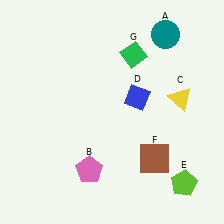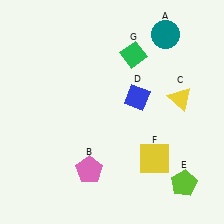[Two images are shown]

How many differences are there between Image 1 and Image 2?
There is 1 difference between the two images.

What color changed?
The square (F) changed from brown in Image 1 to yellow in Image 2.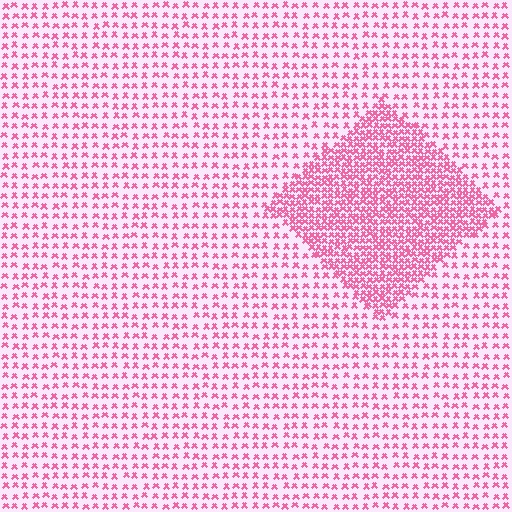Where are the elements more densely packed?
The elements are more densely packed inside the diamond boundary.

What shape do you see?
I see a diamond.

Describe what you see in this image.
The image contains small pink elements arranged at two different densities. A diamond-shaped region is visible where the elements are more densely packed than the surrounding area.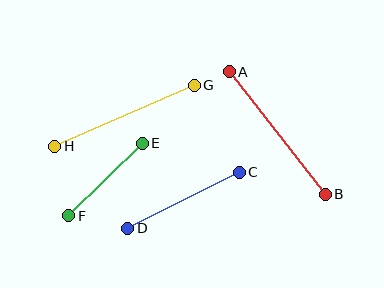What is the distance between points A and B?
The distance is approximately 156 pixels.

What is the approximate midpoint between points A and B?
The midpoint is at approximately (277, 133) pixels.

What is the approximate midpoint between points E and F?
The midpoint is at approximately (105, 180) pixels.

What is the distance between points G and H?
The distance is approximately 152 pixels.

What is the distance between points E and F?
The distance is approximately 103 pixels.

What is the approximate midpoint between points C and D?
The midpoint is at approximately (184, 200) pixels.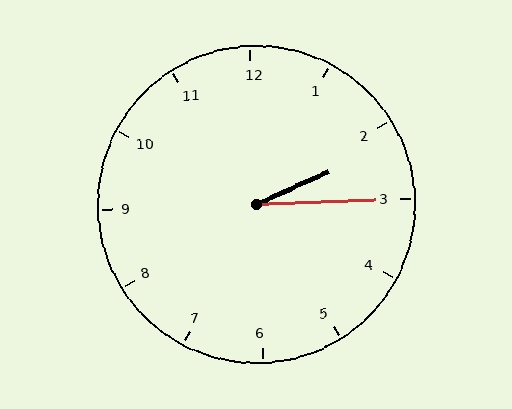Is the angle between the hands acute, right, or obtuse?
It is acute.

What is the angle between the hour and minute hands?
Approximately 22 degrees.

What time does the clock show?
2:15.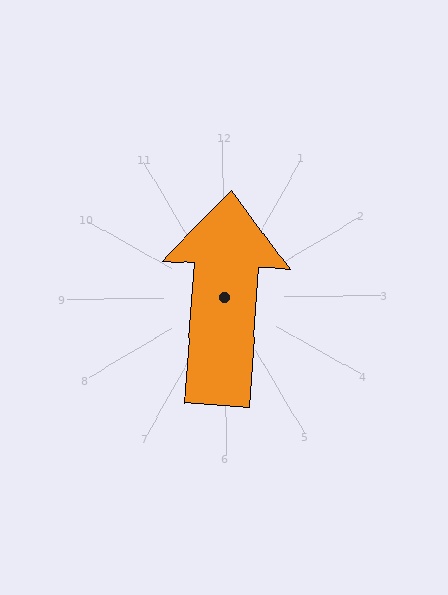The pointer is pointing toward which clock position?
Roughly 12 o'clock.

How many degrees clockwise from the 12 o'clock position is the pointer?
Approximately 4 degrees.